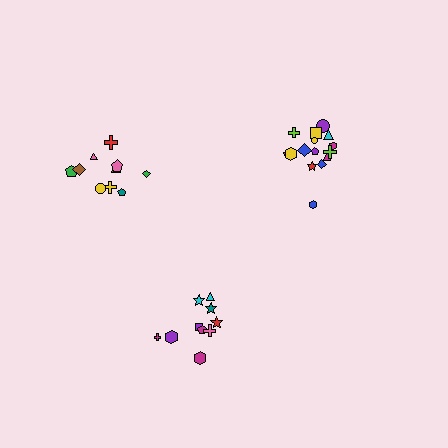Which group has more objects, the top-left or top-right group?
The top-right group.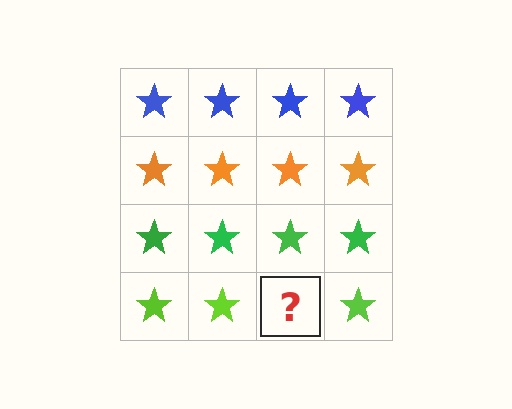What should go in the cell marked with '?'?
The missing cell should contain a lime star.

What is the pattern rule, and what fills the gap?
The rule is that each row has a consistent color. The gap should be filled with a lime star.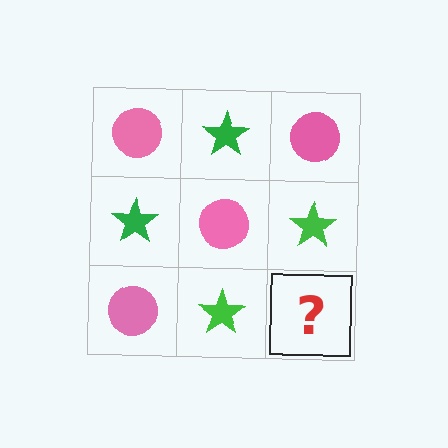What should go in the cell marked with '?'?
The missing cell should contain a pink circle.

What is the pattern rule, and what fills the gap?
The rule is that it alternates pink circle and green star in a checkerboard pattern. The gap should be filled with a pink circle.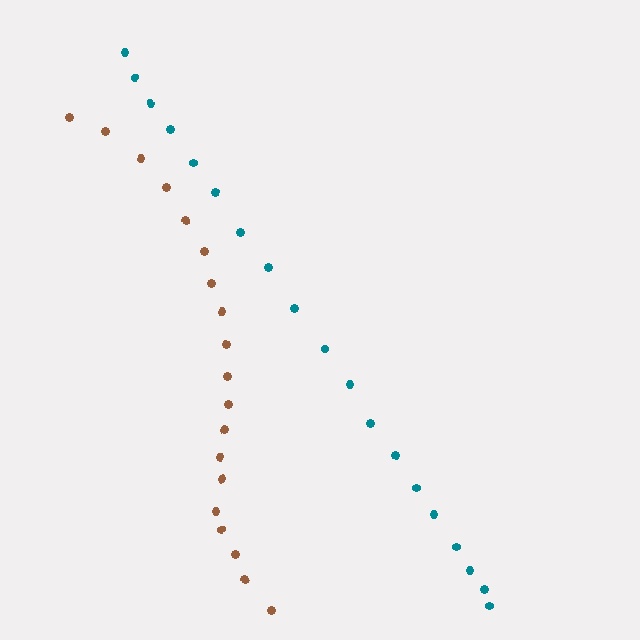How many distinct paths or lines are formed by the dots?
There are 2 distinct paths.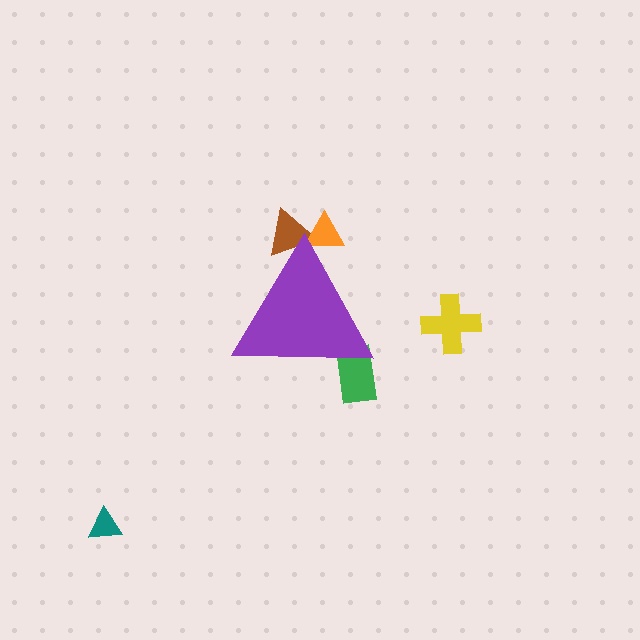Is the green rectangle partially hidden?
Yes, the green rectangle is partially hidden behind the purple triangle.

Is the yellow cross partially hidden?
No, the yellow cross is fully visible.